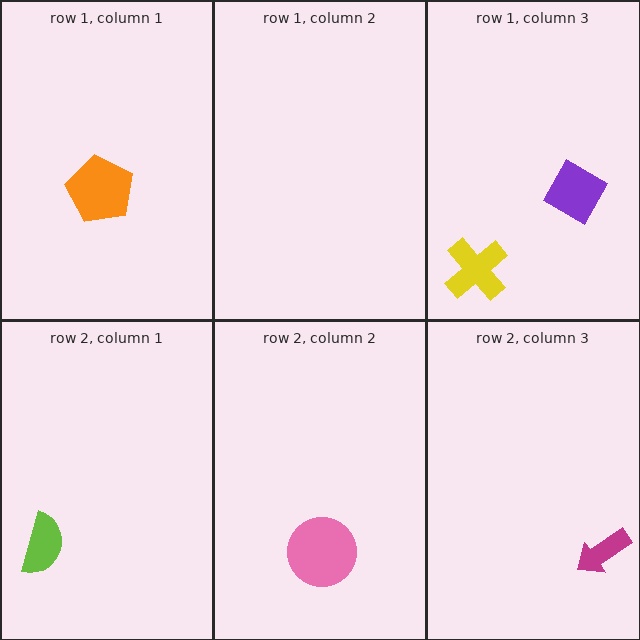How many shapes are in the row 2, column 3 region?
1.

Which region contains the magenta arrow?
The row 2, column 3 region.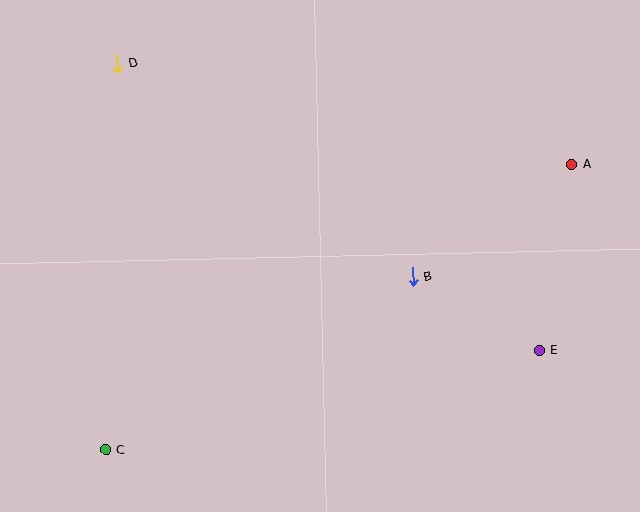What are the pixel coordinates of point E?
Point E is at (540, 350).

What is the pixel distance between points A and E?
The distance between A and E is 188 pixels.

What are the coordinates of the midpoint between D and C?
The midpoint between D and C is at (111, 256).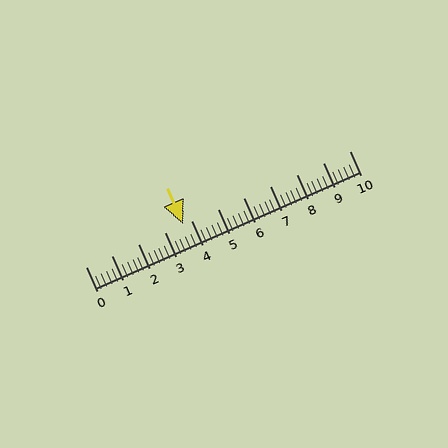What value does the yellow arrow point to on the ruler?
The yellow arrow points to approximately 3.7.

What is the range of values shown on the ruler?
The ruler shows values from 0 to 10.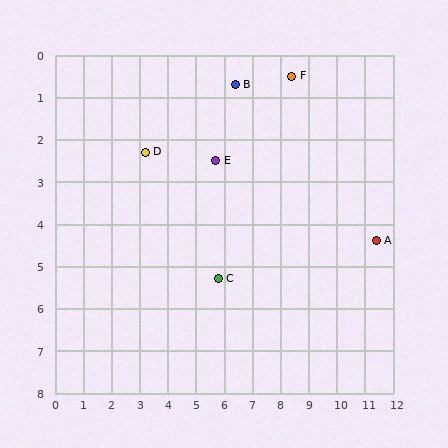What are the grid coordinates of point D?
Point D is at approximately (3.2, 2.3).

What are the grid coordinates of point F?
Point F is at approximately (8.4, 0.5).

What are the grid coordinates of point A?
Point A is at approximately (11.4, 4.4).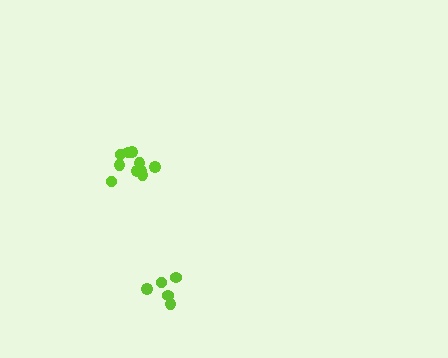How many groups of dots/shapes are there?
There are 2 groups.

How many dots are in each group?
Group 1: 5 dots, Group 2: 10 dots (15 total).